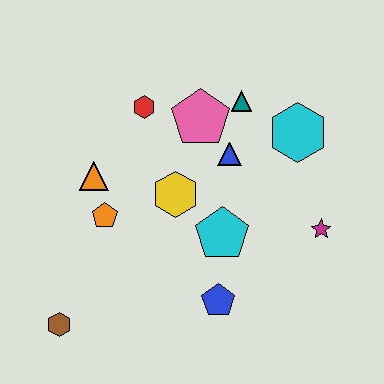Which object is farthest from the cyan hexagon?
The brown hexagon is farthest from the cyan hexagon.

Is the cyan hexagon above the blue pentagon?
Yes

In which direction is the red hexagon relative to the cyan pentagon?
The red hexagon is above the cyan pentagon.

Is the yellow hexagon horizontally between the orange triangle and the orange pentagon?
No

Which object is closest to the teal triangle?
The pink pentagon is closest to the teal triangle.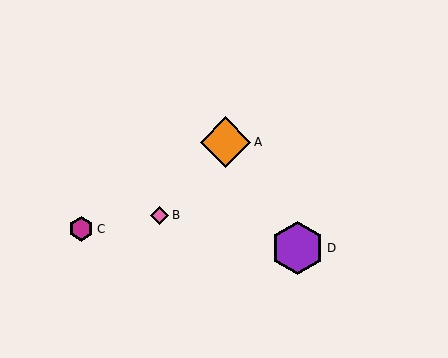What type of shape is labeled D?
Shape D is a purple hexagon.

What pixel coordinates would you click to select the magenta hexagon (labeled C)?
Click at (81, 229) to select the magenta hexagon C.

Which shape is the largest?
The purple hexagon (labeled D) is the largest.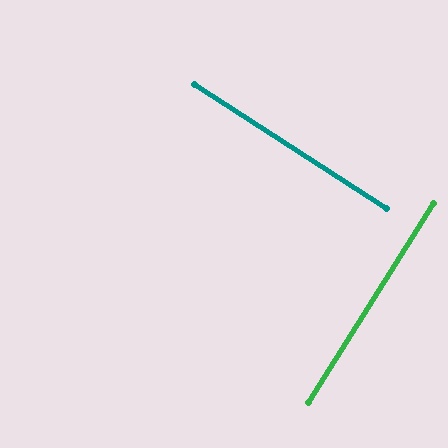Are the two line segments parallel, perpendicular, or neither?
Perpendicular — they meet at approximately 89°.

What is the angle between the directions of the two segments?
Approximately 89 degrees.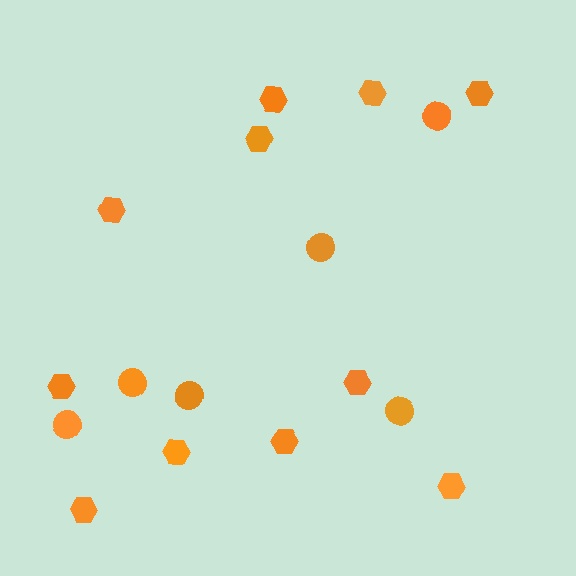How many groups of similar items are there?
There are 2 groups: one group of circles (6) and one group of hexagons (11).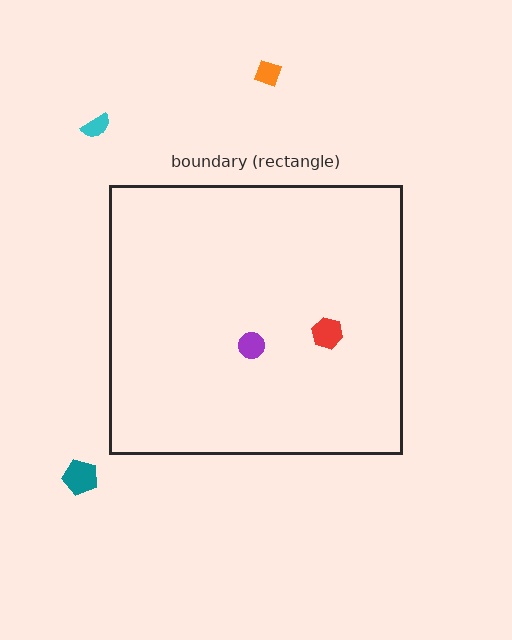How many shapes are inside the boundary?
2 inside, 3 outside.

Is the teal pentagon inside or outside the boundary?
Outside.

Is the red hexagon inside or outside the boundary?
Inside.